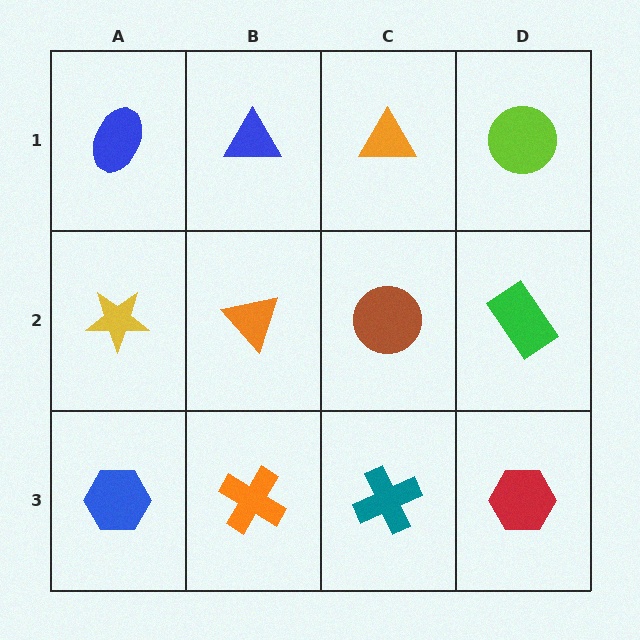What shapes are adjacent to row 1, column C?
A brown circle (row 2, column C), a blue triangle (row 1, column B), a lime circle (row 1, column D).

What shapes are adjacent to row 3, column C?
A brown circle (row 2, column C), an orange cross (row 3, column B), a red hexagon (row 3, column D).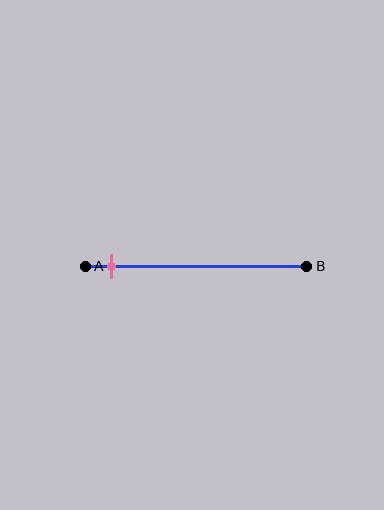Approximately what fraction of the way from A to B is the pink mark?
The pink mark is approximately 10% of the way from A to B.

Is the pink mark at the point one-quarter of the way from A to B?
No, the mark is at about 10% from A, not at the 25% one-quarter point.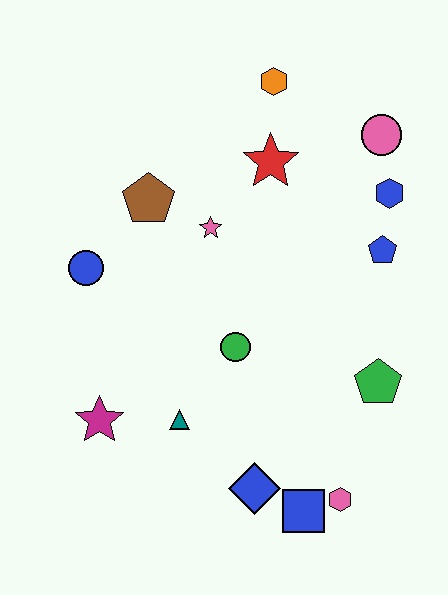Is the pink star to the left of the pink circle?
Yes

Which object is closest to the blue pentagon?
The blue hexagon is closest to the blue pentagon.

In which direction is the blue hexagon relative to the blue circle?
The blue hexagon is to the right of the blue circle.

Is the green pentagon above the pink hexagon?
Yes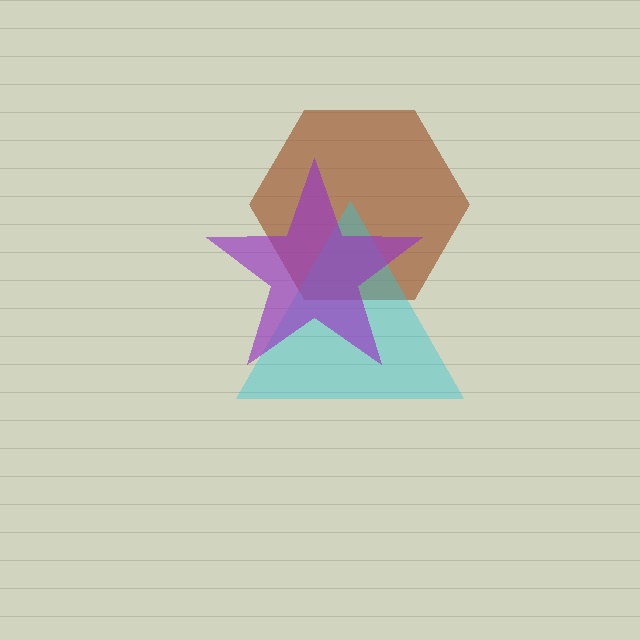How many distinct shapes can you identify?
There are 3 distinct shapes: a brown hexagon, a cyan triangle, a purple star.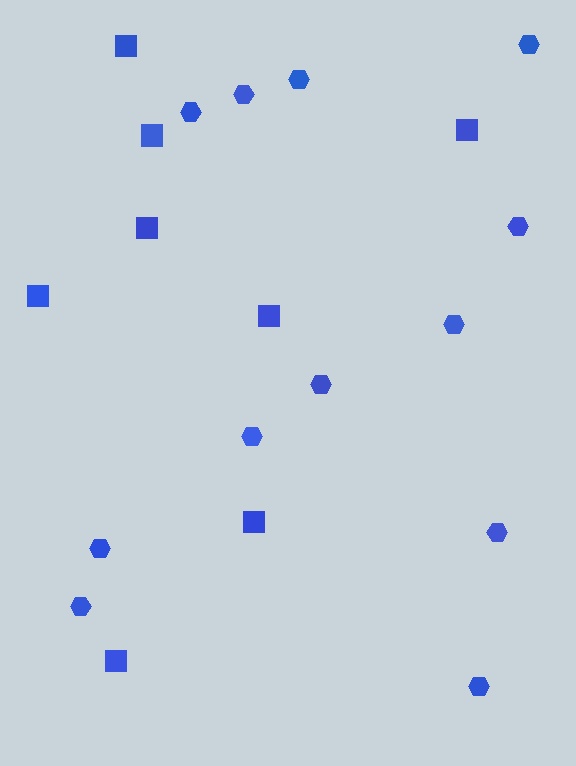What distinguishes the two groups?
There are 2 groups: one group of squares (8) and one group of hexagons (12).